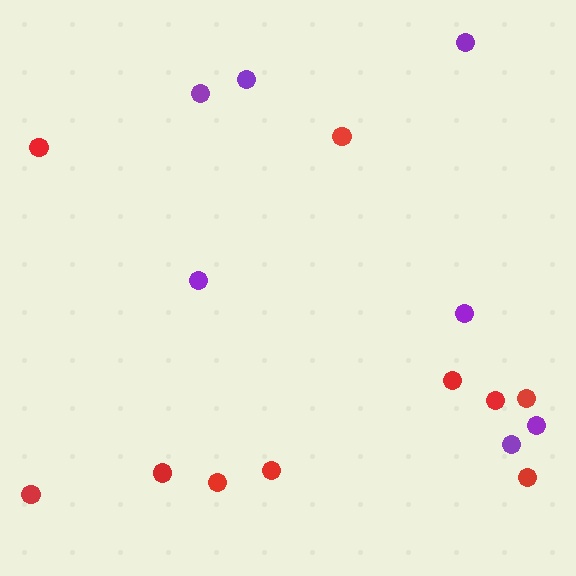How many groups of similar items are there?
There are 2 groups: one group of red circles (10) and one group of purple circles (7).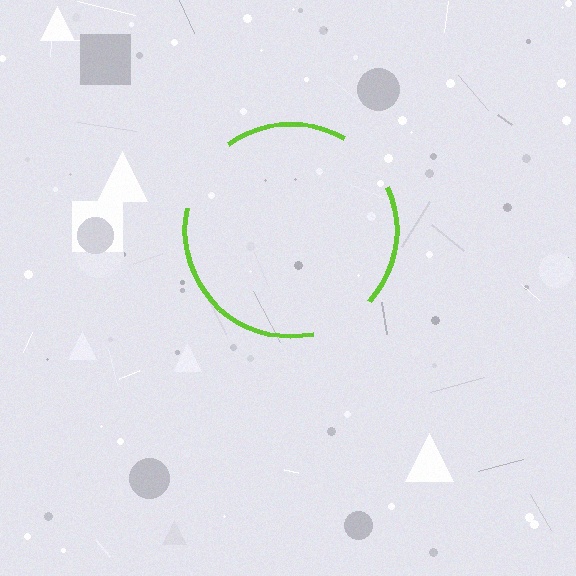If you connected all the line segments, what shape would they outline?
They would outline a circle.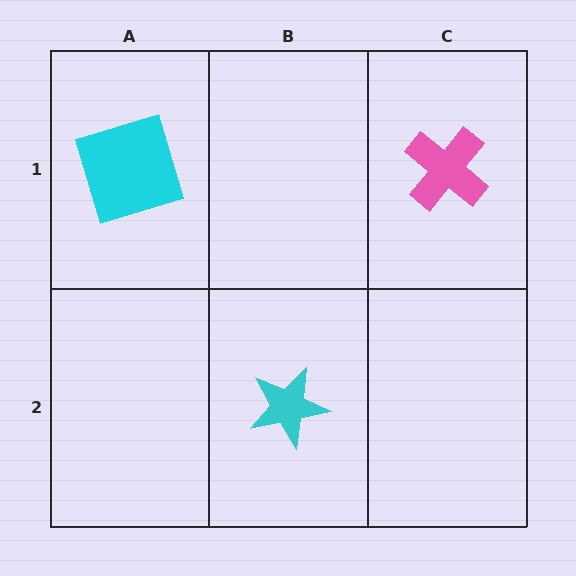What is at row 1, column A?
A cyan square.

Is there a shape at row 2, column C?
No, that cell is empty.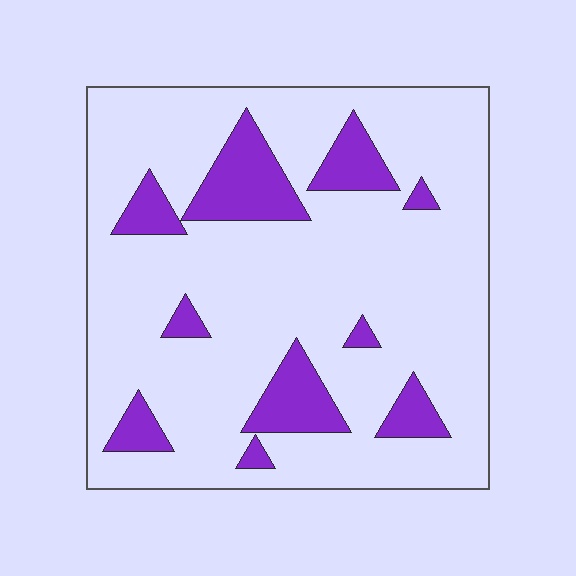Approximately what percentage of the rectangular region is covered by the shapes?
Approximately 15%.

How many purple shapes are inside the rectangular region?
10.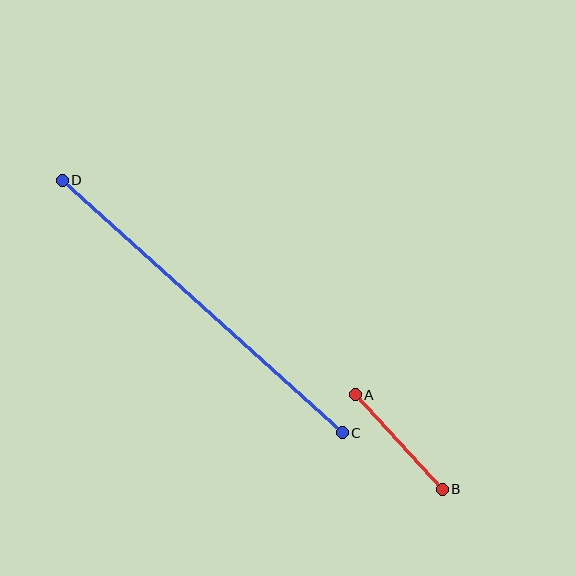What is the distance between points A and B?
The distance is approximately 128 pixels.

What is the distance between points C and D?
The distance is approximately 377 pixels.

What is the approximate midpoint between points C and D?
The midpoint is at approximately (202, 306) pixels.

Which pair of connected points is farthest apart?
Points C and D are farthest apart.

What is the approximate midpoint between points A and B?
The midpoint is at approximately (399, 442) pixels.